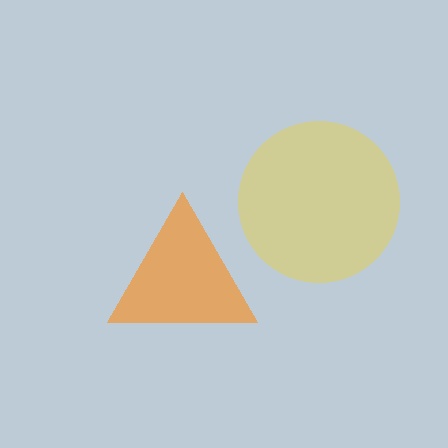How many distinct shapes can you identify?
There are 2 distinct shapes: a yellow circle, an orange triangle.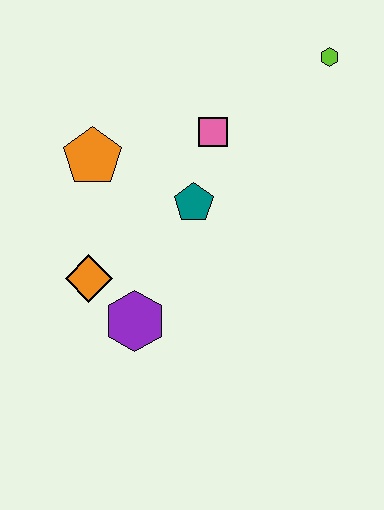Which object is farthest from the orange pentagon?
The lime hexagon is farthest from the orange pentagon.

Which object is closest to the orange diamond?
The purple hexagon is closest to the orange diamond.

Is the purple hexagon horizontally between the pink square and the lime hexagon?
No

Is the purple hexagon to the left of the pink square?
Yes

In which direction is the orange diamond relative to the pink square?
The orange diamond is below the pink square.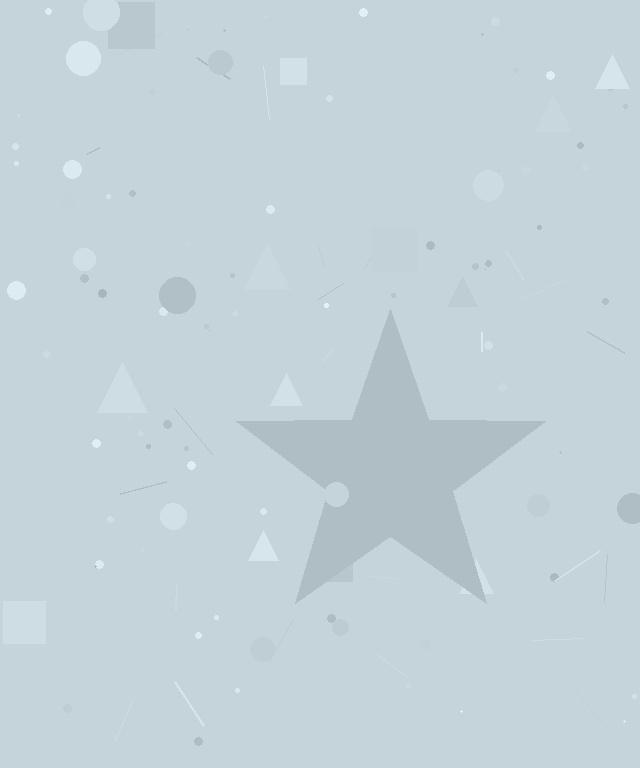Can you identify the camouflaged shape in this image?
The camouflaged shape is a star.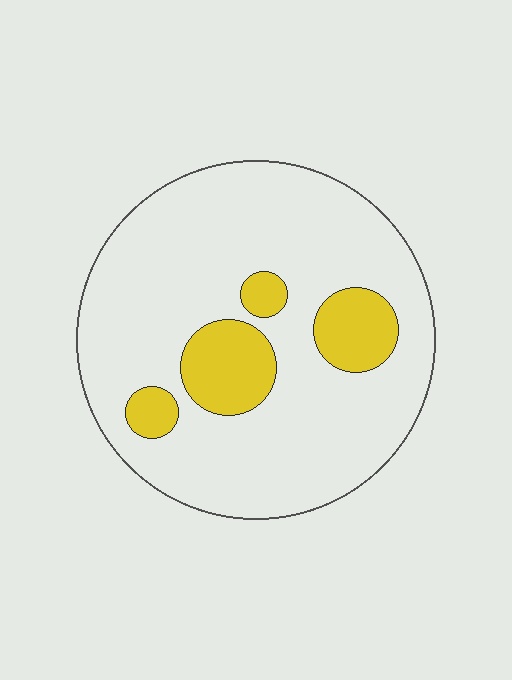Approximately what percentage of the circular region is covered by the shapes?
Approximately 15%.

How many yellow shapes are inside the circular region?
4.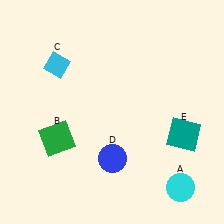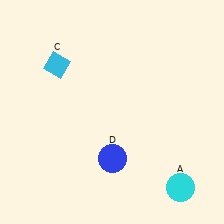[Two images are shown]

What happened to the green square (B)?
The green square (B) was removed in Image 2. It was in the bottom-left area of Image 1.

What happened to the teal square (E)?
The teal square (E) was removed in Image 2. It was in the bottom-right area of Image 1.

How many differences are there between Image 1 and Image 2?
There are 2 differences between the two images.